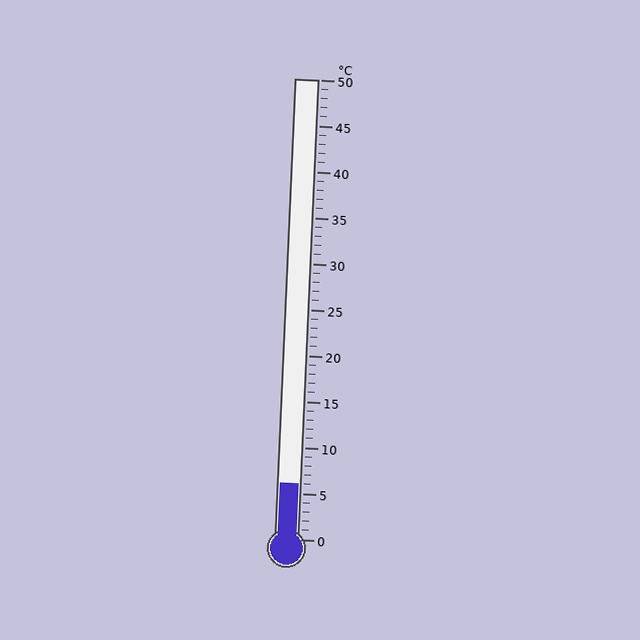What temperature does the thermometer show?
The thermometer shows approximately 6°C.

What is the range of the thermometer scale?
The thermometer scale ranges from 0°C to 50°C.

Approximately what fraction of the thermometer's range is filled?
The thermometer is filled to approximately 10% of its range.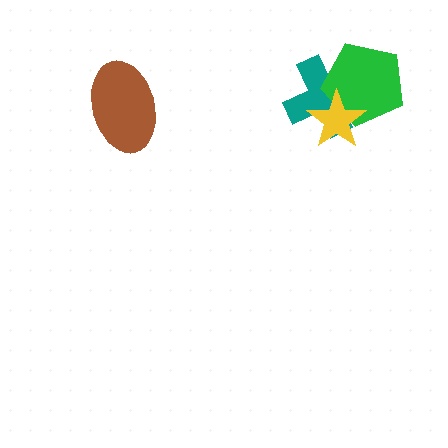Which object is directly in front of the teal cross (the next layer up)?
The green pentagon is directly in front of the teal cross.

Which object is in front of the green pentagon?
The yellow star is in front of the green pentagon.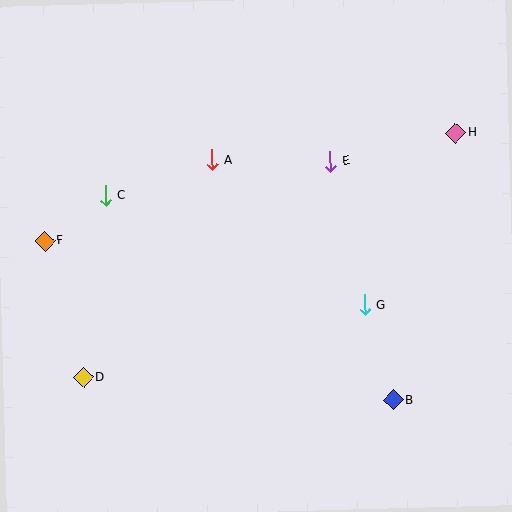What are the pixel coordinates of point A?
Point A is at (212, 160).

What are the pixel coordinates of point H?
Point H is at (455, 133).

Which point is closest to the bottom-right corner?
Point B is closest to the bottom-right corner.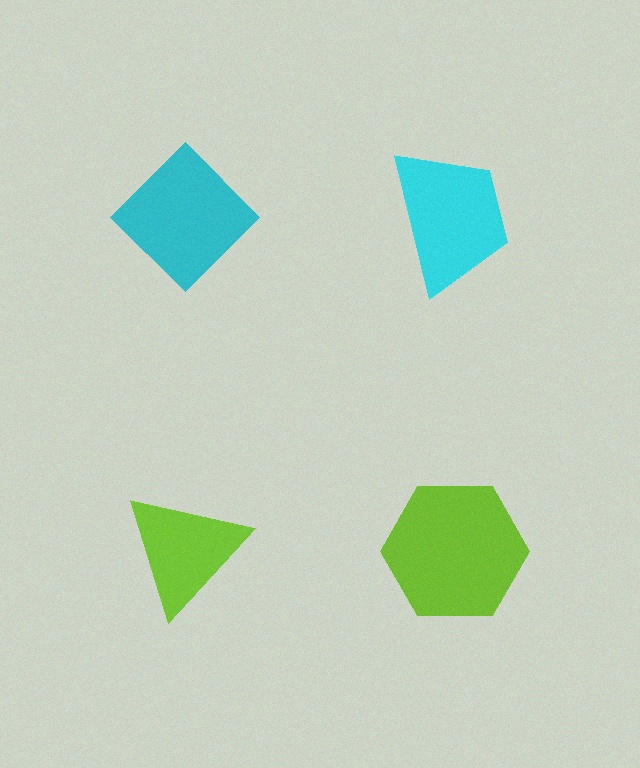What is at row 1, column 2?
A cyan trapezoid.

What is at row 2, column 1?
A lime triangle.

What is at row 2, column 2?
A lime hexagon.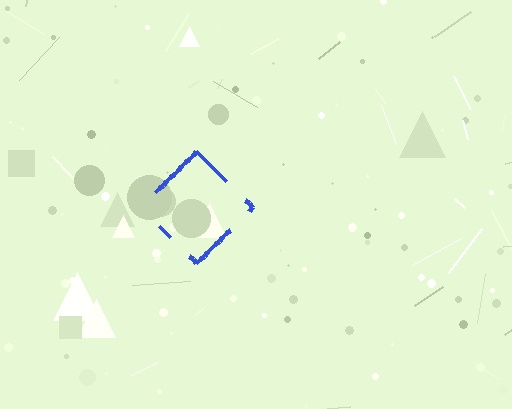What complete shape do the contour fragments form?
The contour fragments form a diamond.